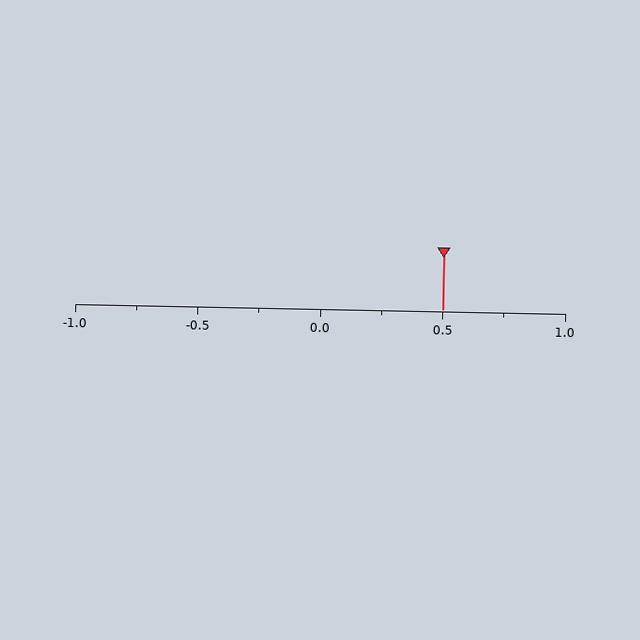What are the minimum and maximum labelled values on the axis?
The axis runs from -1.0 to 1.0.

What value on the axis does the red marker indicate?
The marker indicates approximately 0.5.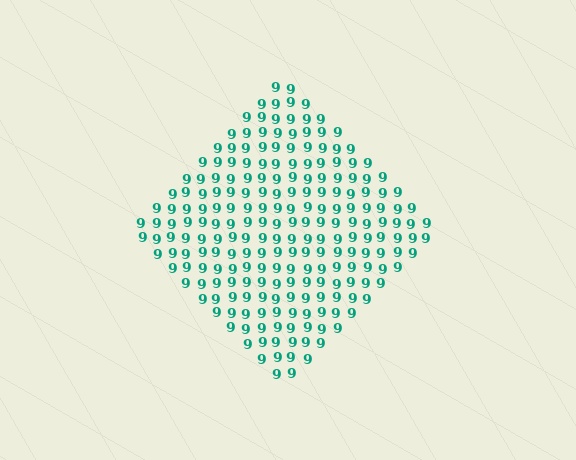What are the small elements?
The small elements are digit 9's.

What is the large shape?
The large shape is a diamond.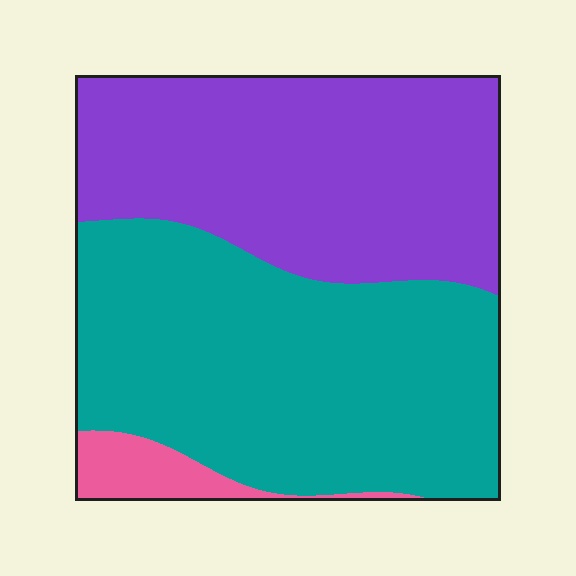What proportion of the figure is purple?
Purple takes up between a quarter and a half of the figure.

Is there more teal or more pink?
Teal.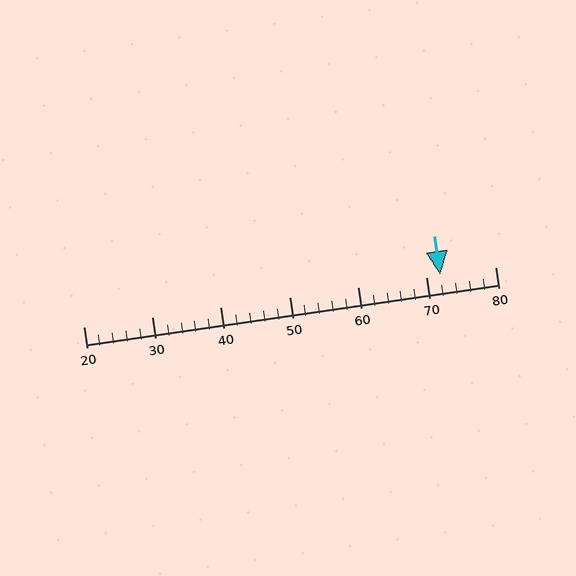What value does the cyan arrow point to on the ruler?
The cyan arrow points to approximately 72.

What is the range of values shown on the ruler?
The ruler shows values from 20 to 80.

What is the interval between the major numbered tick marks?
The major tick marks are spaced 10 units apart.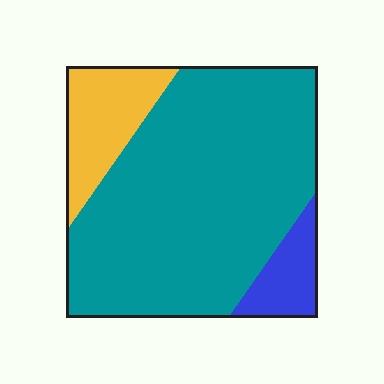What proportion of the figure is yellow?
Yellow covers 15% of the figure.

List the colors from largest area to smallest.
From largest to smallest: teal, yellow, blue.